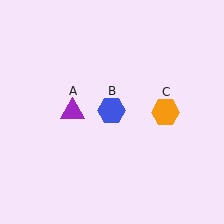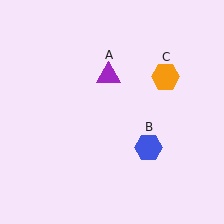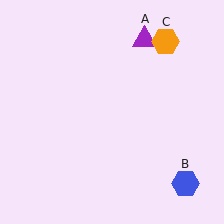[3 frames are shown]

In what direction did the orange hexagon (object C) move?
The orange hexagon (object C) moved up.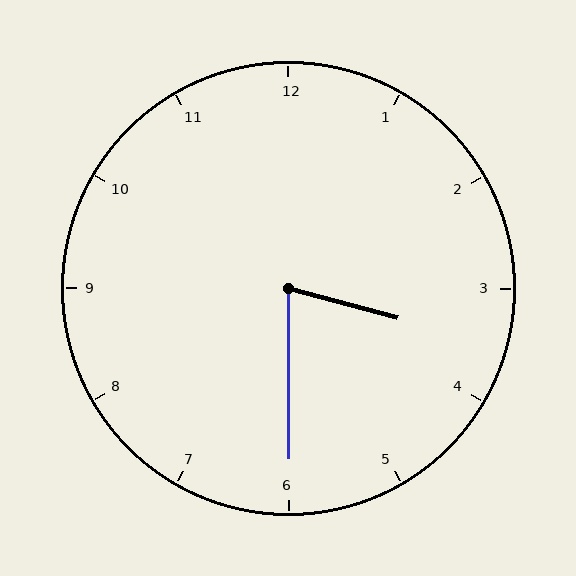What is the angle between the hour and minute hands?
Approximately 75 degrees.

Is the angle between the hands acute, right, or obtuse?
It is acute.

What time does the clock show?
3:30.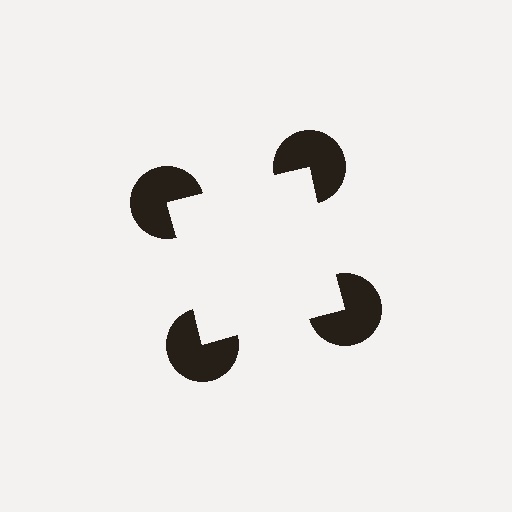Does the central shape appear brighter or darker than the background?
It typically appears slightly brighter than the background, even though no actual brightness change is drawn.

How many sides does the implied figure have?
4 sides.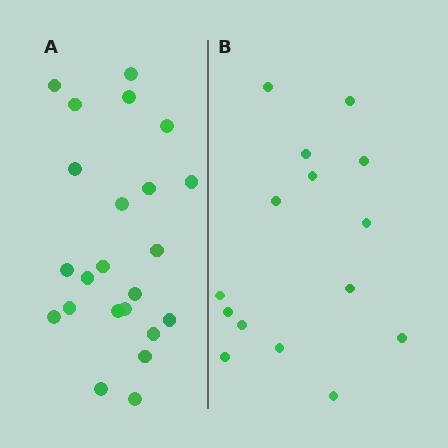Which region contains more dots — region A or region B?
Region A (the left region) has more dots.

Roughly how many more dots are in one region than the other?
Region A has roughly 8 or so more dots than region B.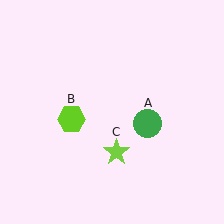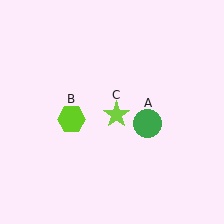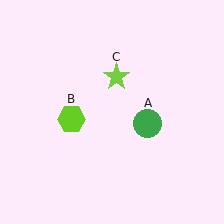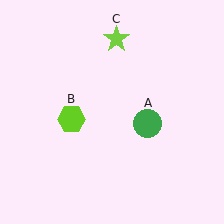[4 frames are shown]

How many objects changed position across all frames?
1 object changed position: lime star (object C).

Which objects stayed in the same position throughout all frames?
Green circle (object A) and lime hexagon (object B) remained stationary.